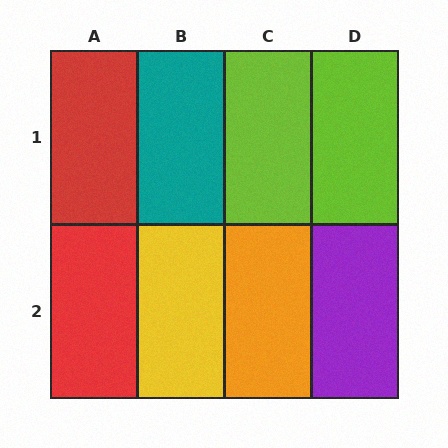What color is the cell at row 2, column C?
Orange.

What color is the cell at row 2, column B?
Yellow.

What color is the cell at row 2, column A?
Red.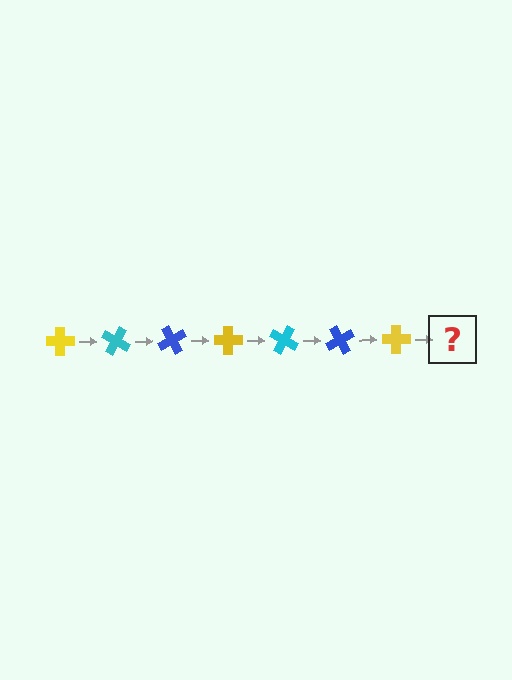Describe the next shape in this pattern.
It should be a cyan cross, rotated 210 degrees from the start.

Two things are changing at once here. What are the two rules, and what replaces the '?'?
The two rules are that it rotates 30 degrees each step and the color cycles through yellow, cyan, and blue. The '?' should be a cyan cross, rotated 210 degrees from the start.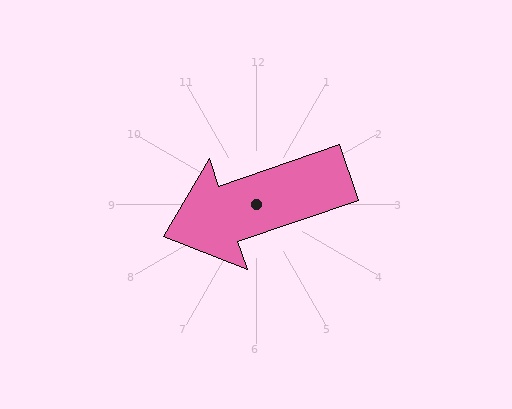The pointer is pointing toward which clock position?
Roughly 8 o'clock.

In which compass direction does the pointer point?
West.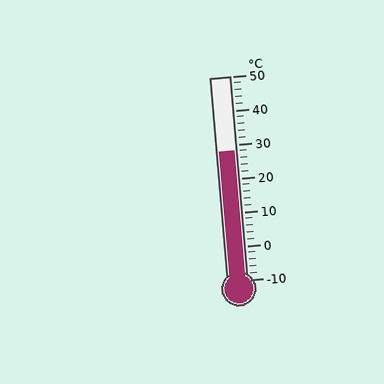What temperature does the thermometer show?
The thermometer shows approximately 28°C.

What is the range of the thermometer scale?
The thermometer scale ranges from -10°C to 50°C.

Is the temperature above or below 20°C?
The temperature is above 20°C.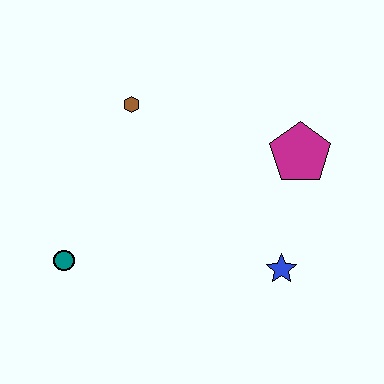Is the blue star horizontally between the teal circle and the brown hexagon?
No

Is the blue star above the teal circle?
No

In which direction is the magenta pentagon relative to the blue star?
The magenta pentagon is above the blue star.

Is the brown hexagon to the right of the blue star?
No